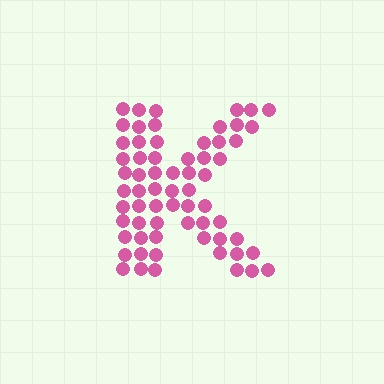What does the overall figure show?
The overall figure shows the letter K.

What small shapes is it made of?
It is made of small circles.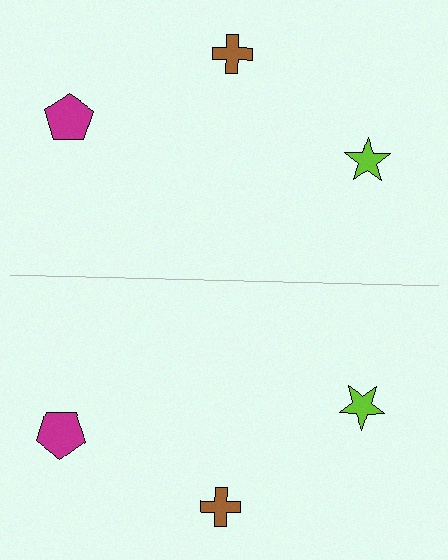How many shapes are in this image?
There are 6 shapes in this image.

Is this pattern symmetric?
Yes, this pattern has bilateral (reflection) symmetry.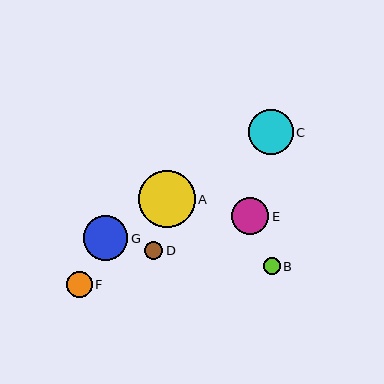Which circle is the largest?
Circle A is the largest with a size of approximately 57 pixels.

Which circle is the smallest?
Circle B is the smallest with a size of approximately 16 pixels.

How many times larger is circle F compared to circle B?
Circle F is approximately 1.6 times the size of circle B.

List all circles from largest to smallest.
From largest to smallest: A, G, C, E, F, D, B.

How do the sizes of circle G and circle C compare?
Circle G and circle C are approximately the same size.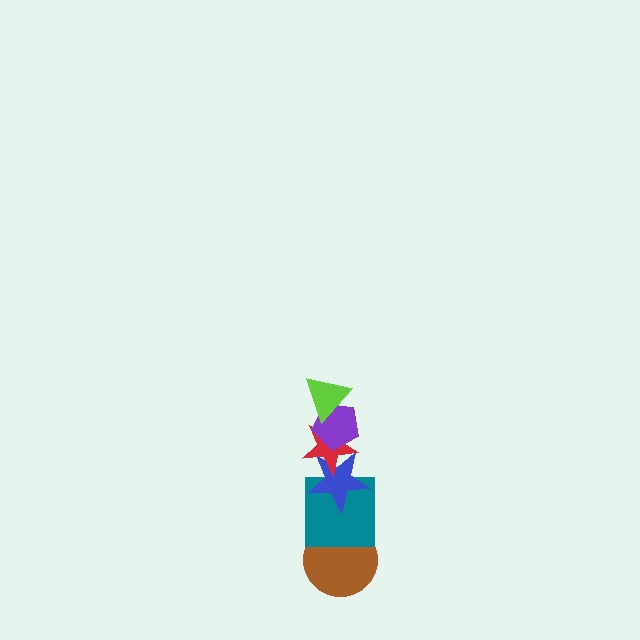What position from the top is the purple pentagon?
The purple pentagon is 2nd from the top.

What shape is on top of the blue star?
The red star is on top of the blue star.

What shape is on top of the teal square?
The blue star is on top of the teal square.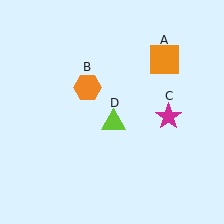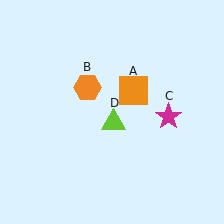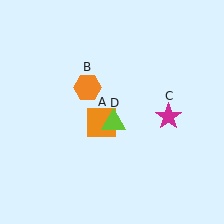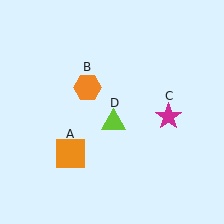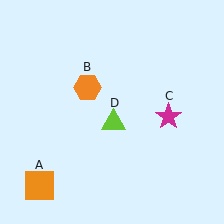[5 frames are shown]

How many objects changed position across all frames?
1 object changed position: orange square (object A).